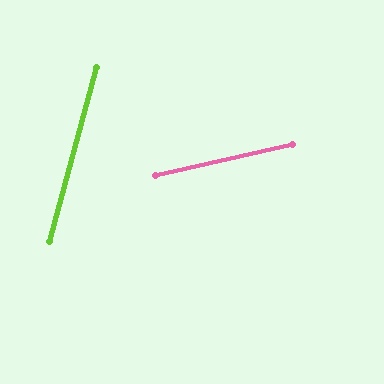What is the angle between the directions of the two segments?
Approximately 62 degrees.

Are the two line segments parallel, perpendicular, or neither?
Neither parallel nor perpendicular — they differ by about 62°.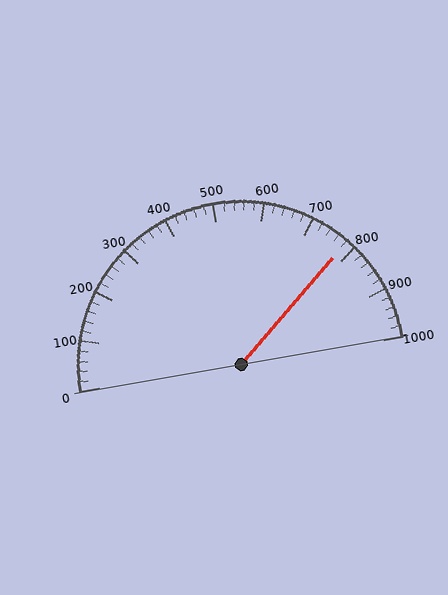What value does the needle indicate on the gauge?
The needle indicates approximately 780.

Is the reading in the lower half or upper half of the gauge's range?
The reading is in the upper half of the range (0 to 1000).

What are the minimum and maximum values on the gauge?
The gauge ranges from 0 to 1000.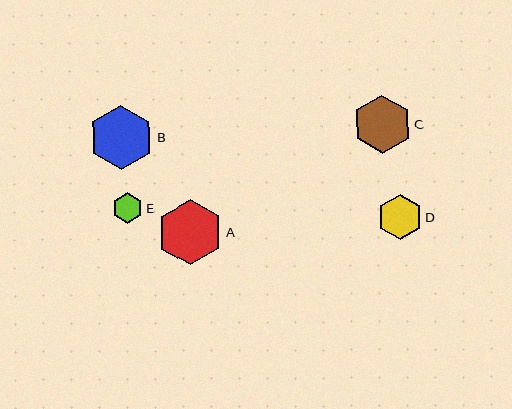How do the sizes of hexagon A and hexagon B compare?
Hexagon A and hexagon B are approximately the same size.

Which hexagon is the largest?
Hexagon A is the largest with a size of approximately 65 pixels.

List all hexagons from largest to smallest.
From largest to smallest: A, B, C, D, E.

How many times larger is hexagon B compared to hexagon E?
Hexagon B is approximately 2.1 times the size of hexagon E.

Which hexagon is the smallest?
Hexagon E is the smallest with a size of approximately 30 pixels.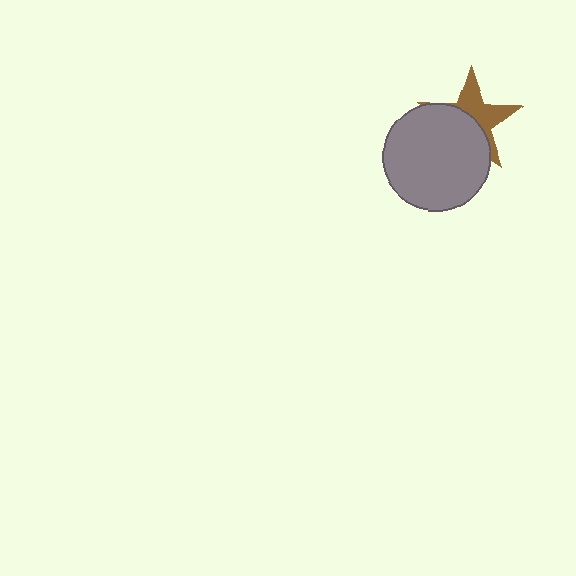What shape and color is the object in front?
The object in front is a gray circle.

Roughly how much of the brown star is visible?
About half of it is visible (roughly 47%).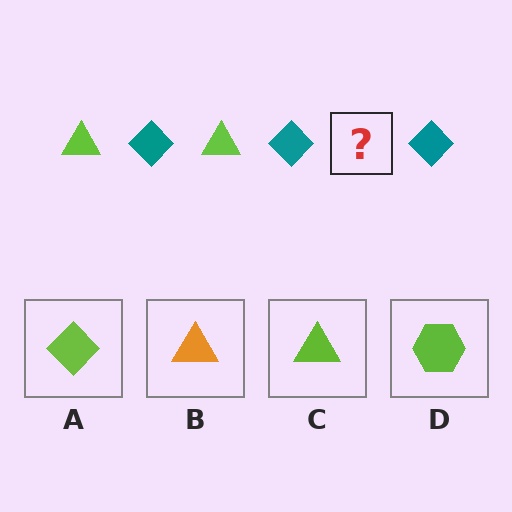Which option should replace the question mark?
Option C.